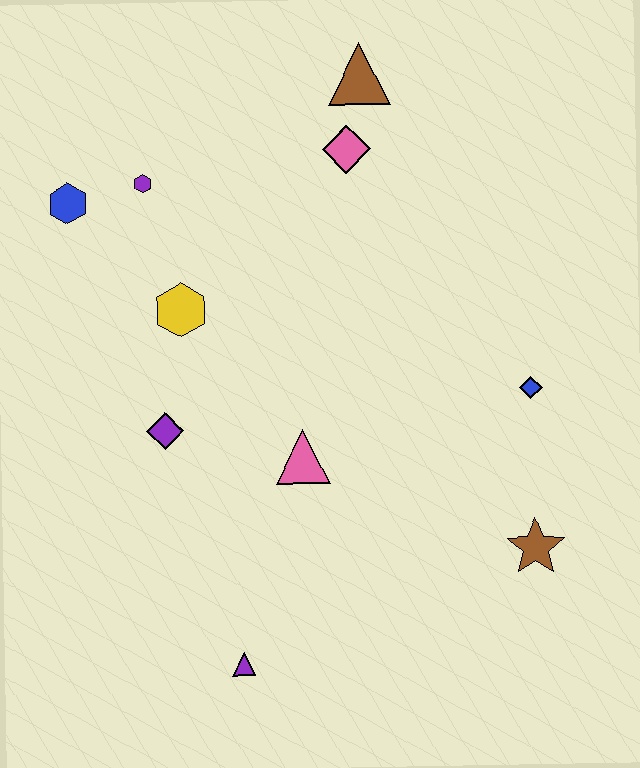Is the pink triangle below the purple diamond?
Yes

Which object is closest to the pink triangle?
The purple diamond is closest to the pink triangle.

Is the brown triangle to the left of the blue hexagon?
No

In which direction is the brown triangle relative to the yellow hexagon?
The brown triangle is above the yellow hexagon.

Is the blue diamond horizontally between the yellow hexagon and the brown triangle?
No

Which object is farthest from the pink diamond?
The purple triangle is farthest from the pink diamond.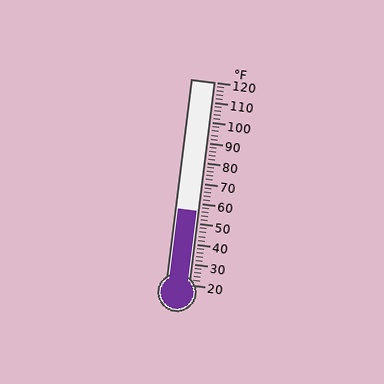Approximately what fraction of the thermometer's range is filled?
The thermometer is filled to approximately 35% of its range.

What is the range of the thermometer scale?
The thermometer scale ranges from 20°F to 120°F.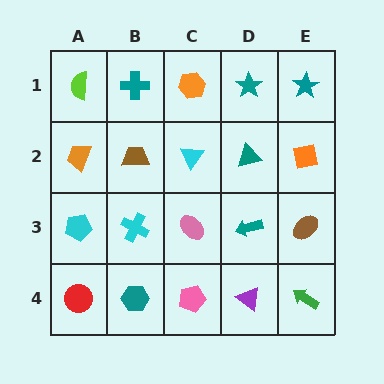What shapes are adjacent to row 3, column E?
An orange square (row 2, column E), a green arrow (row 4, column E), a teal arrow (row 3, column D).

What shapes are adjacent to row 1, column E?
An orange square (row 2, column E), a teal star (row 1, column D).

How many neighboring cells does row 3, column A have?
3.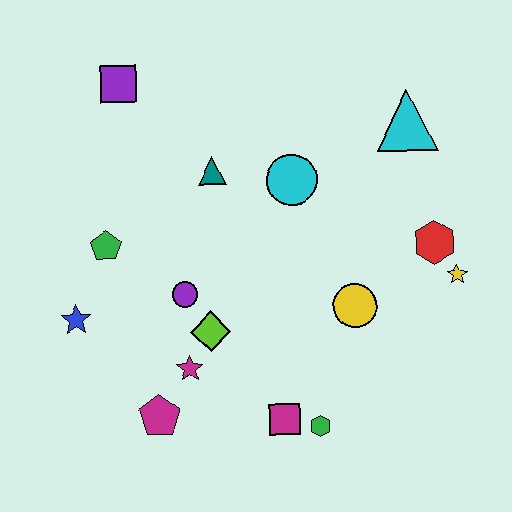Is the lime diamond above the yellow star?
No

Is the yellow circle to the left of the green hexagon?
No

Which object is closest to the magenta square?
The green hexagon is closest to the magenta square.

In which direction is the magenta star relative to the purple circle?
The magenta star is below the purple circle.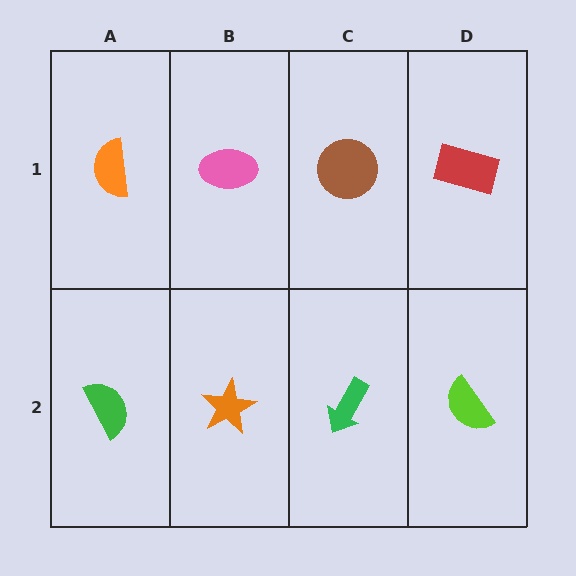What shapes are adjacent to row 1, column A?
A green semicircle (row 2, column A), a pink ellipse (row 1, column B).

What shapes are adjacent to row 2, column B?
A pink ellipse (row 1, column B), a green semicircle (row 2, column A), a green arrow (row 2, column C).